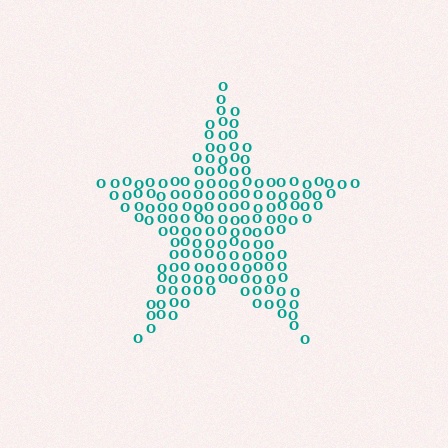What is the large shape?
The large shape is a star.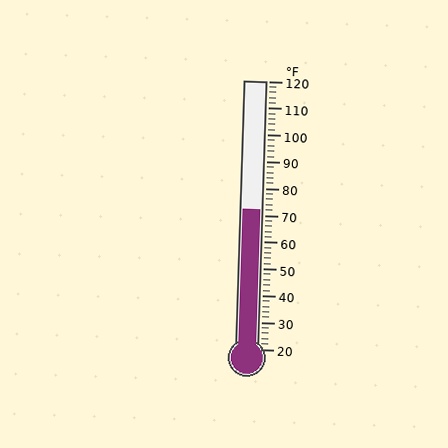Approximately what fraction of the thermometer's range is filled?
The thermometer is filled to approximately 50% of its range.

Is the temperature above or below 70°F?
The temperature is above 70°F.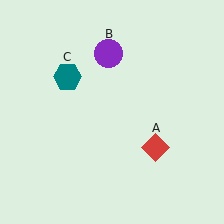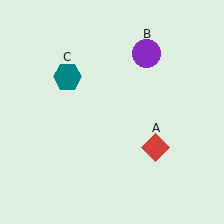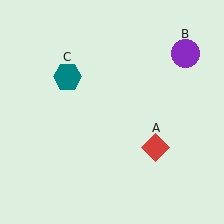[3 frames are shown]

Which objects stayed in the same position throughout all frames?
Red diamond (object A) and teal hexagon (object C) remained stationary.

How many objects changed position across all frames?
1 object changed position: purple circle (object B).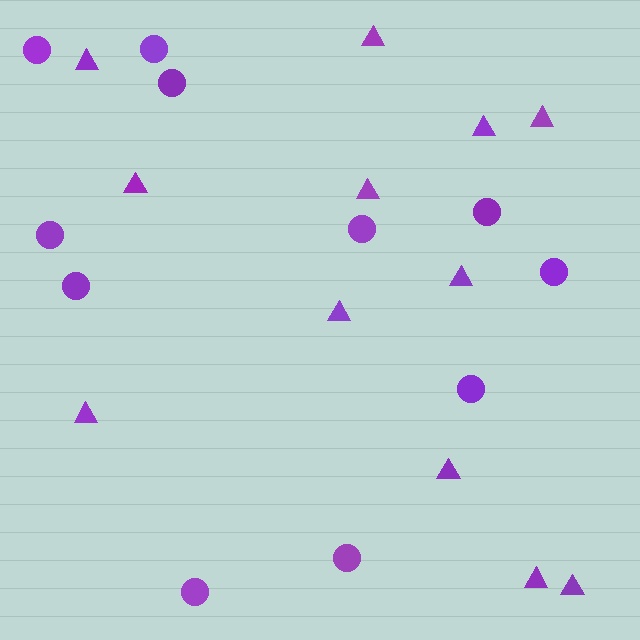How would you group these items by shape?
There are 2 groups: one group of circles (11) and one group of triangles (12).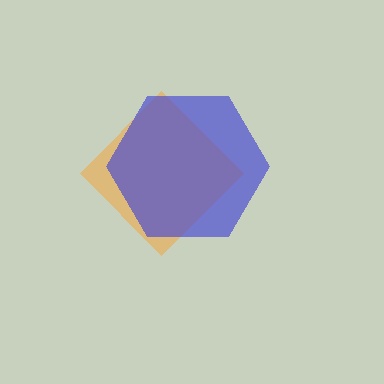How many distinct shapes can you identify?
There are 2 distinct shapes: an orange diamond, a blue hexagon.